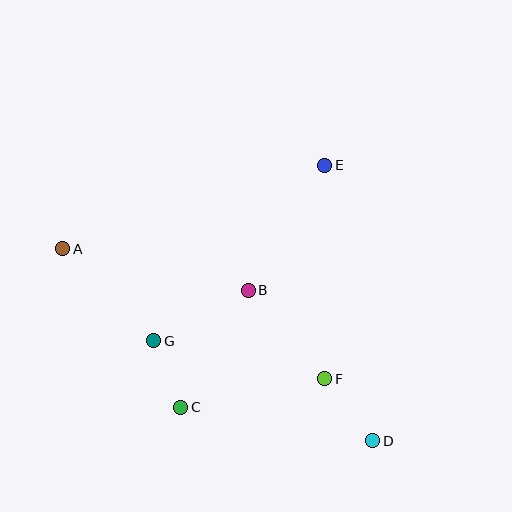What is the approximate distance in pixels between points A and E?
The distance between A and E is approximately 275 pixels.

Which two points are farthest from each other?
Points A and D are farthest from each other.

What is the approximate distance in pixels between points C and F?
The distance between C and F is approximately 147 pixels.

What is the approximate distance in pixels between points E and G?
The distance between E and G is approximately 245 pixels.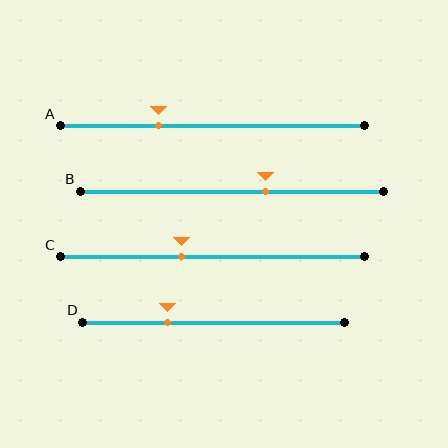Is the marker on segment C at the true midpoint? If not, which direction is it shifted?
No, the marker on segment C is shifted to the left by about 10% of the segment length.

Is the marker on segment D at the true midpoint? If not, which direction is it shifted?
No, the marker on segment D is shifted to the left by about 18% of the segment length.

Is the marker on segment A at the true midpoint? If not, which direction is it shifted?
No, the marker on segment A is shifted to the left by about 18% of the segment length.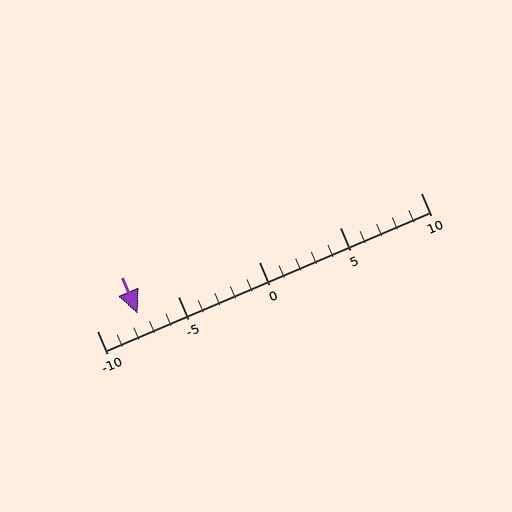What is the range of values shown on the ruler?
The ruler shows values from -10 to 10.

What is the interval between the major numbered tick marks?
The major tick marks are spaced 5 units apart.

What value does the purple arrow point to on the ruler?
The purple arrow points to approximately -8.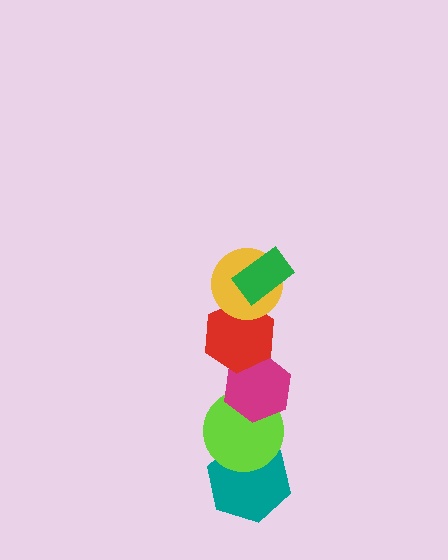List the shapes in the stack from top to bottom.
From top to bottom: the green rectangle, the yellow circle, the red hexagon, the magenta hexagon, the lime circle, the teal hexagon.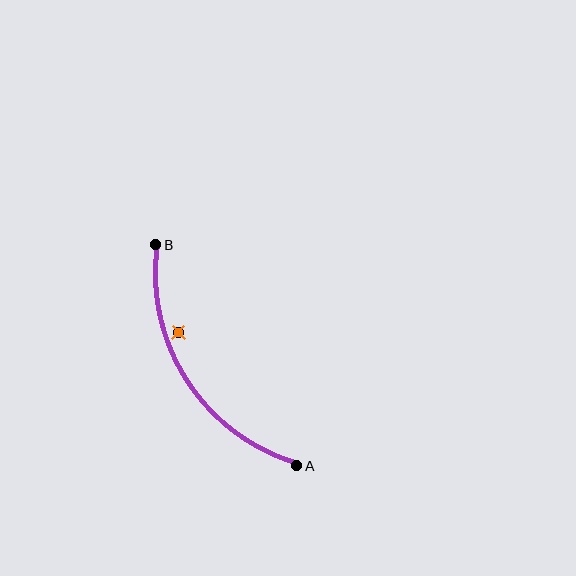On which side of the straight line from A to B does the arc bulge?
The arc bulges to the left of the straight line connecting A and B.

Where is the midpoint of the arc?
The arc midpoint is the point on the curve farthest from the straight line joining A and B. It sits to the left of that line.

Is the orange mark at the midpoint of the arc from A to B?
No — the orange mark does not lie on the arc at all. It sits slightly inside the curve.